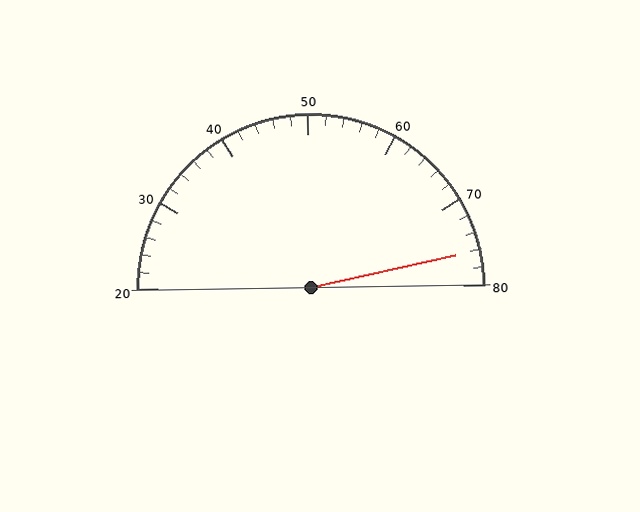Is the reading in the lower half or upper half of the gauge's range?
The reading is in the upper half of the range (20 to 80).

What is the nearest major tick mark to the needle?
The nearest major tick mark is 80.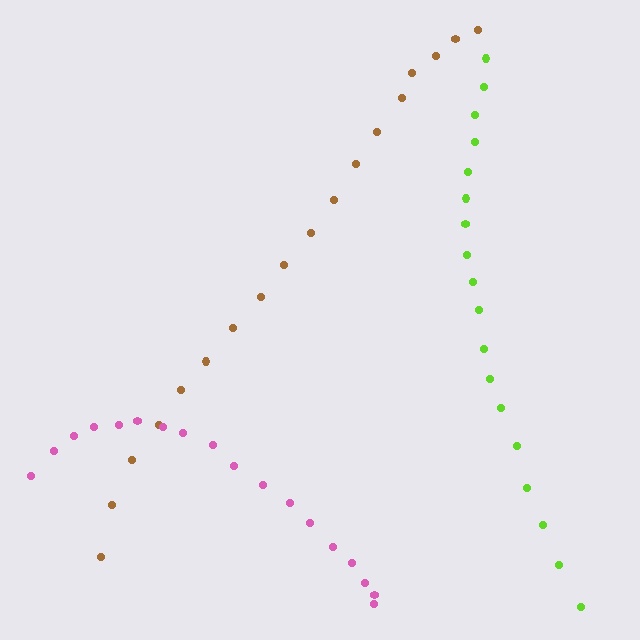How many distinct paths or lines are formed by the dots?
There are 3 distinct paths.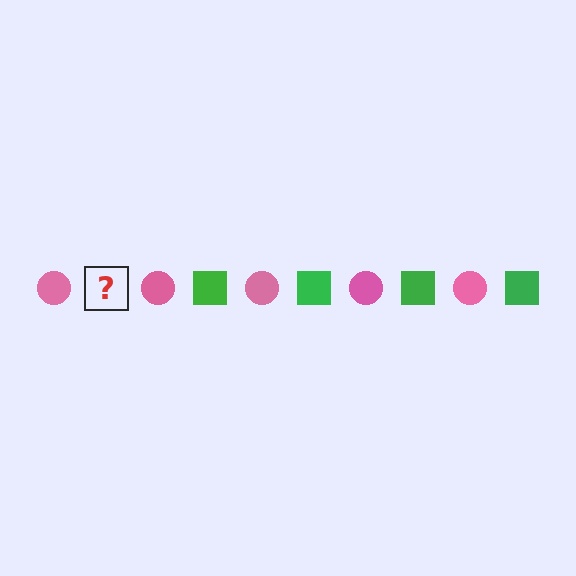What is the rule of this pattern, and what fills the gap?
The rule is that the pattern alternates between pink circle and green square. The gap should be filled with a green square.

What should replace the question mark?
The question mark should be replaced with a green square.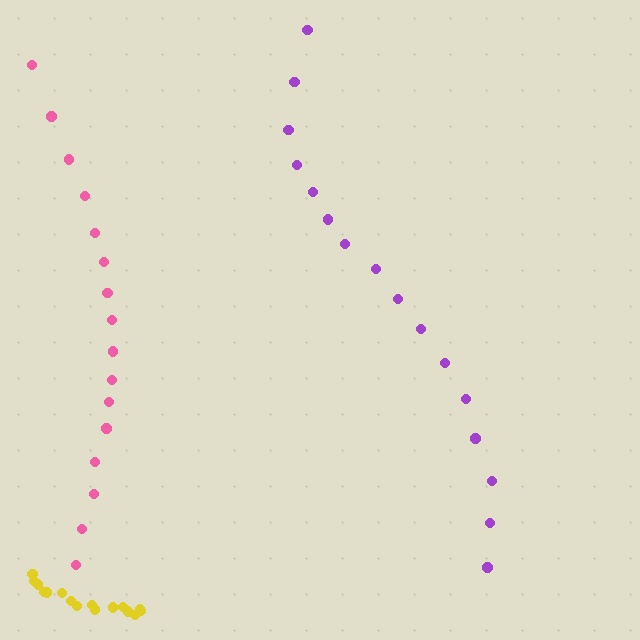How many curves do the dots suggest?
There are 3 distinct paths.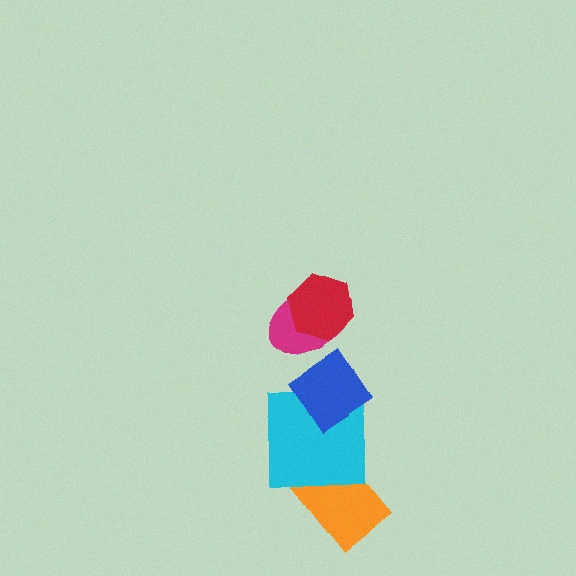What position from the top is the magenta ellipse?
The magenta ellipse is 2nd from the top.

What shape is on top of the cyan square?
The blue diamond is on top of the cyan square.